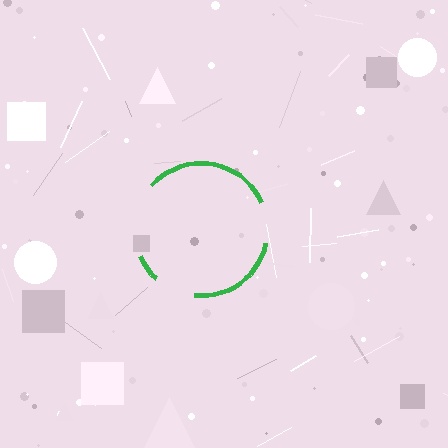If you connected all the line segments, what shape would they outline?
They would outline a circle.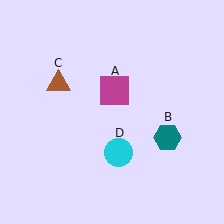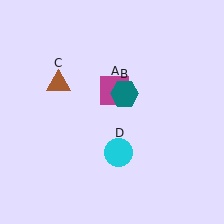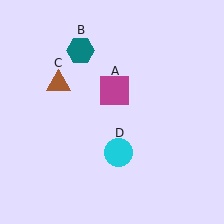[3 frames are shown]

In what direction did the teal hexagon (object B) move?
The teal hexagon (object B) moved up and to the left.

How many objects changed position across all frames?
1 object changed position: teal hexagon (object B).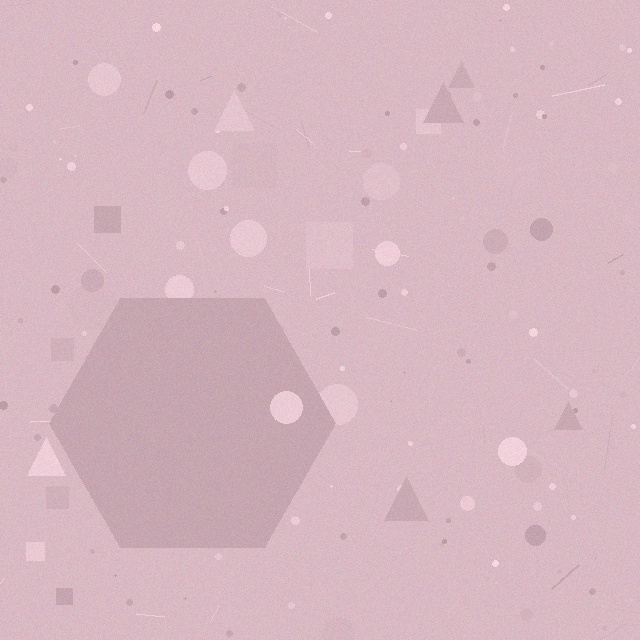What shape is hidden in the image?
A hexagon is hidden in the image.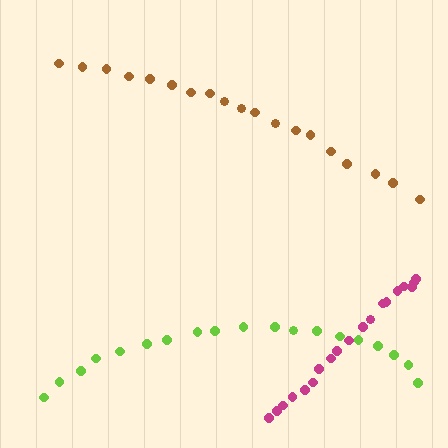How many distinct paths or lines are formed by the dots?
There are 3 distinct paths.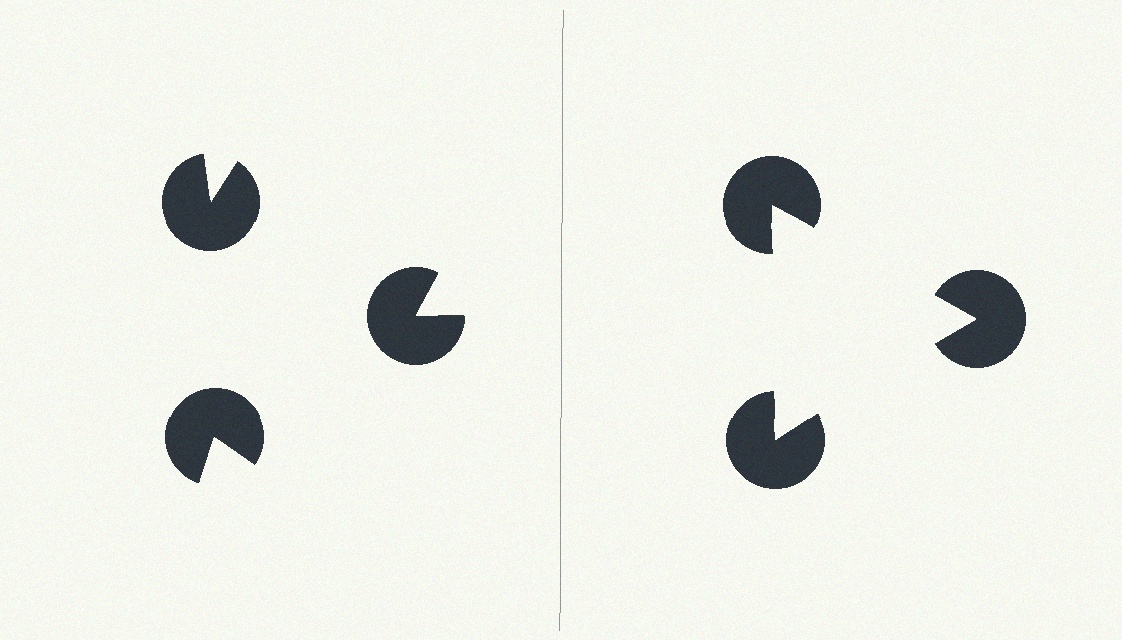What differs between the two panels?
The pac-man discs are positioned identically on both sides; only the wedge orientations differ. On the right they align to a triangle; on the left they are misaligned.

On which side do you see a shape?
An illusory triangle appears on the right side. On the left side the wedge cuts are rotated, so no coherent shape forms.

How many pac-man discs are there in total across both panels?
6 — 3 on each side.